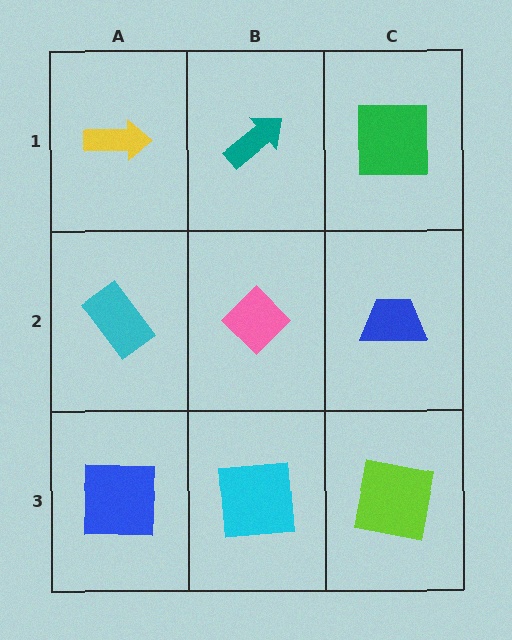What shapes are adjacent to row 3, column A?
A cyan rectangle (row 2, column A), a cyan square (row 3, column B).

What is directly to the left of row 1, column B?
A yellow arrow.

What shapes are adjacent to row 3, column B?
A pink diamond (row 2, column B), a blue square (row 3, column A), a lime square (row 3, column C).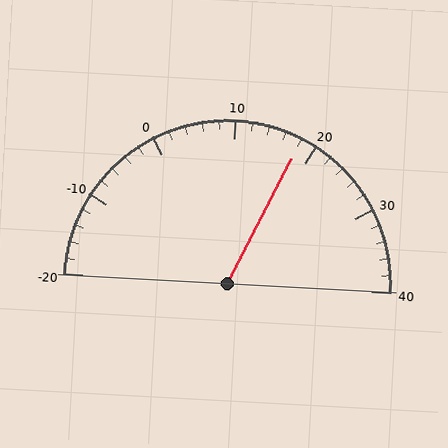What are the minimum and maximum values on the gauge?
The gauge ranges from -20 to 40.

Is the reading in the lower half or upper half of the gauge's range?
The reading is in the upper half of the range (-20 to 40).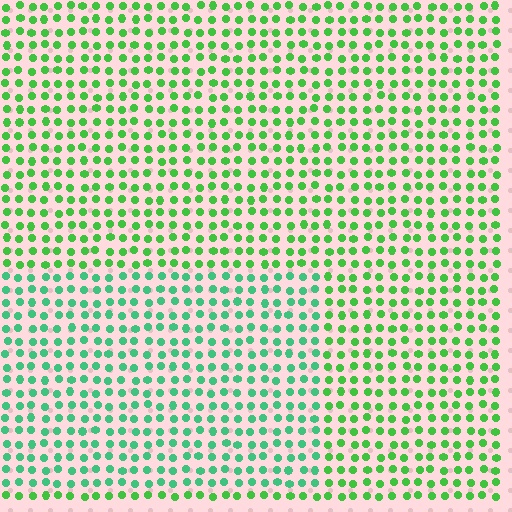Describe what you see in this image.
The image is filled with small green elements in a uniform arrangement. A rectangle-shaped region is visible where the elements are tinted to a slightly different hue, forming a subtle color boundary.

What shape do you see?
I see a rectangle.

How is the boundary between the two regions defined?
The boundary is defined purely by a slight shift in hue (about 29 degrees). Spacing, size, and orientation are identical on both sides.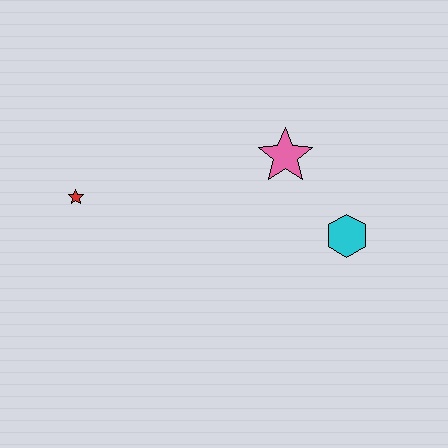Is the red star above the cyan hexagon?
Yes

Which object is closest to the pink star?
The cyan hexagon is closest to the pink star.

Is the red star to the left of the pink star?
Yes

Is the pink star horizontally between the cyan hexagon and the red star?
Yes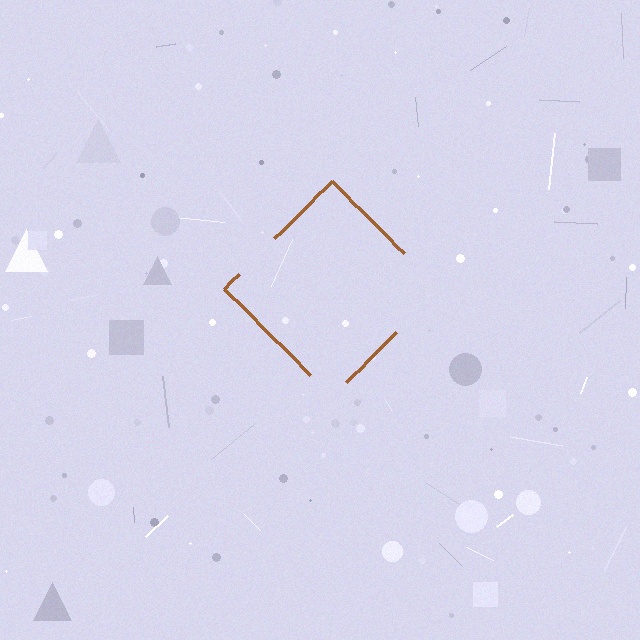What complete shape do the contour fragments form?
The contour fragments form a diamond.